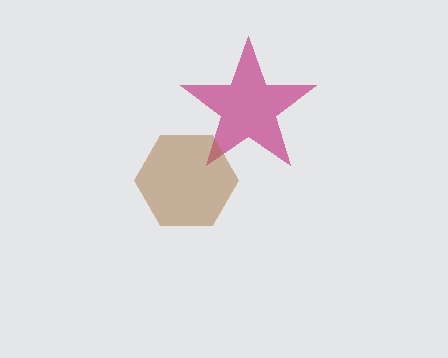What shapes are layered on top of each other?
The layered shapes are: a magenta star, a brown hexagon.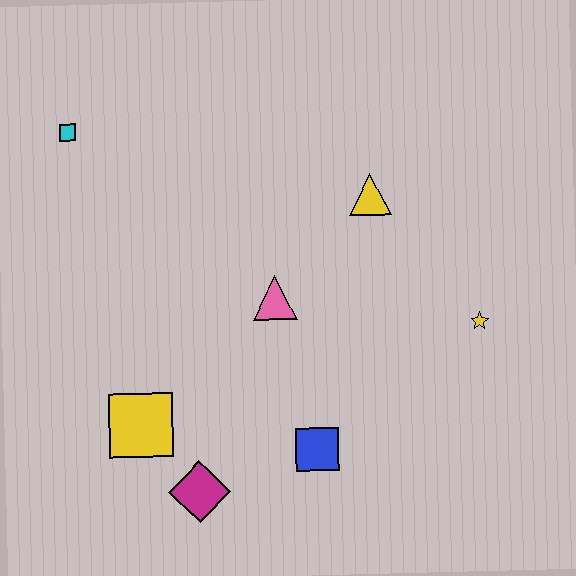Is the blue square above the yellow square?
No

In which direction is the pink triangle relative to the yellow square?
The pink triangle is to the right of the yellow square.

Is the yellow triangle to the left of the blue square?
No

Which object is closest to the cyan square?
The pink triangle is closest to the cyan square.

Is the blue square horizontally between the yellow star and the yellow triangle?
No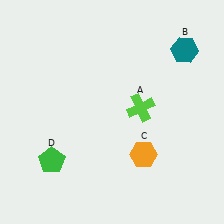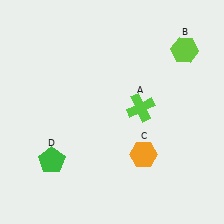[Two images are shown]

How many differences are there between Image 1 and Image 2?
There is 1 difference between the two images.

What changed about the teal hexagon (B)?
In Image 1, B is teal. In Image 2, it changed to lime.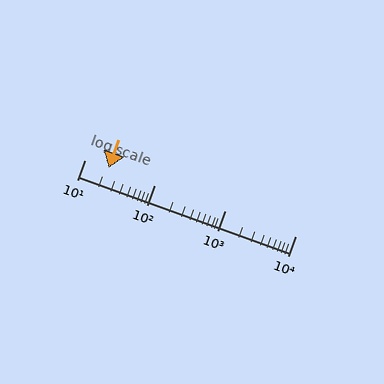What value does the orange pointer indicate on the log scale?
The pointer indicates approximately 22.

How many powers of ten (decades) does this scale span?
The scale spans 3 decades, from 10 to 10000.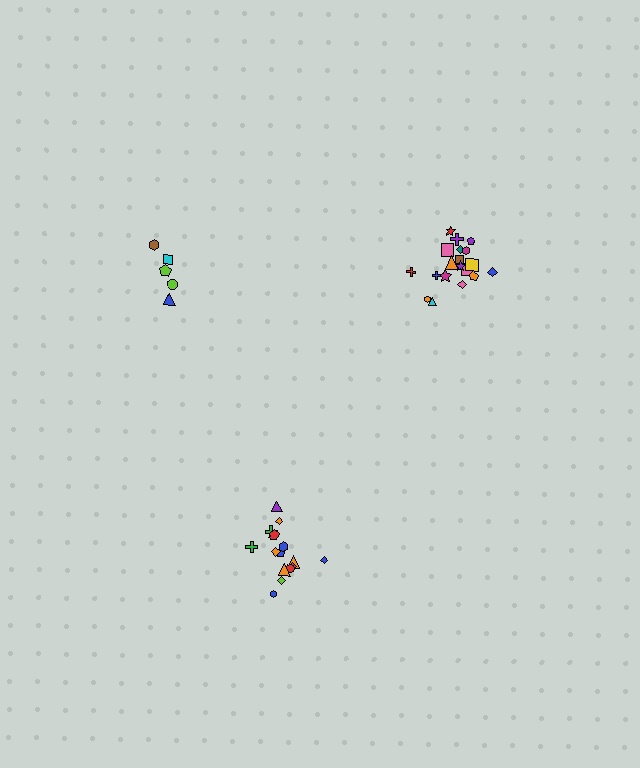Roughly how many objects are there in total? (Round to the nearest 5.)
Roughly 40 objects in total.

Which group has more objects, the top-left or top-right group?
The top-right group.